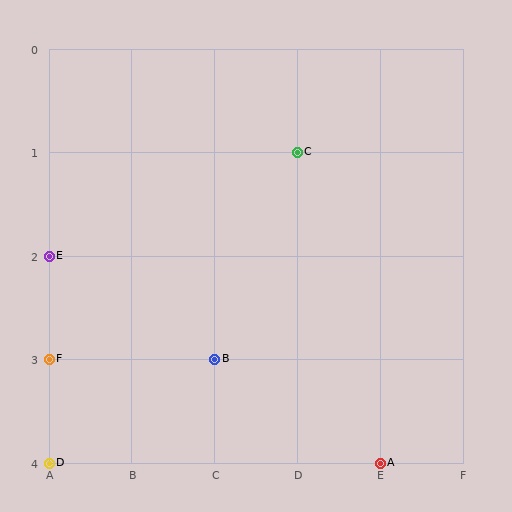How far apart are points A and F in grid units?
Points A and F are 4 columns and 1 row apart (about 4.1 grid units diagonally).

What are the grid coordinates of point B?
Point B is at grid coordinates (C, 3).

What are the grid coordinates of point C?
Point C is at grid coordinates (D, 1).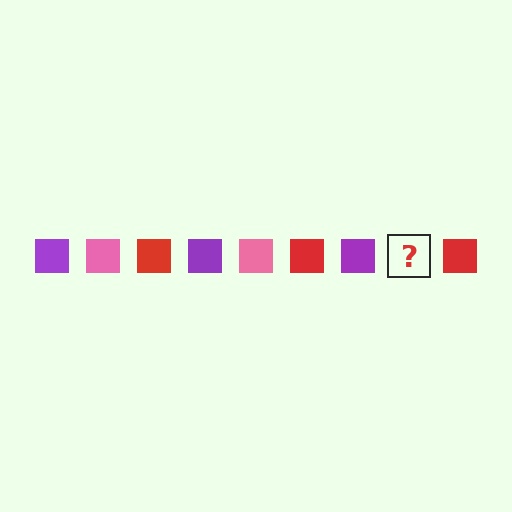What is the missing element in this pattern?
The missing element is a pink square.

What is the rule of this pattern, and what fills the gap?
The rule is that the pattern cycles through purple, pink, red squares. The gap should be filled with a pink square.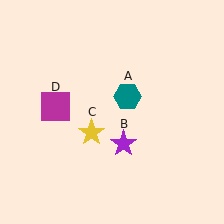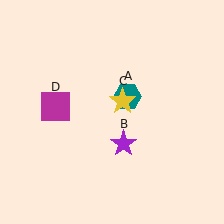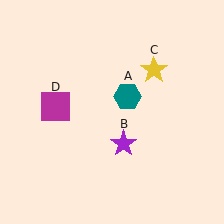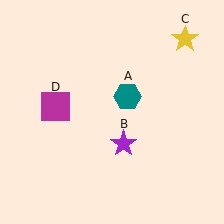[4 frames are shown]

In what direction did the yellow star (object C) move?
The yellow star (object C) moved up and to the right.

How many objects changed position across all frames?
1 object changed position: yellow star (object C).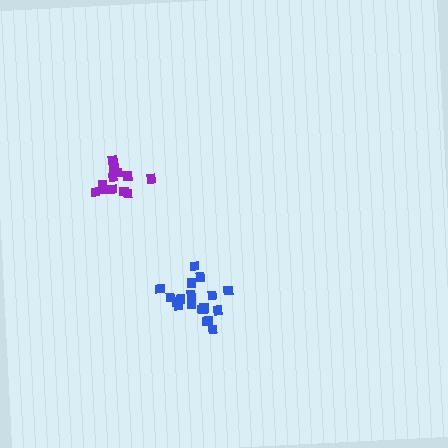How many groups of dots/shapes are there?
There are 2 groups.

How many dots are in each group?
Group 1: 18 dots, Group 2: 13 dots (31 total).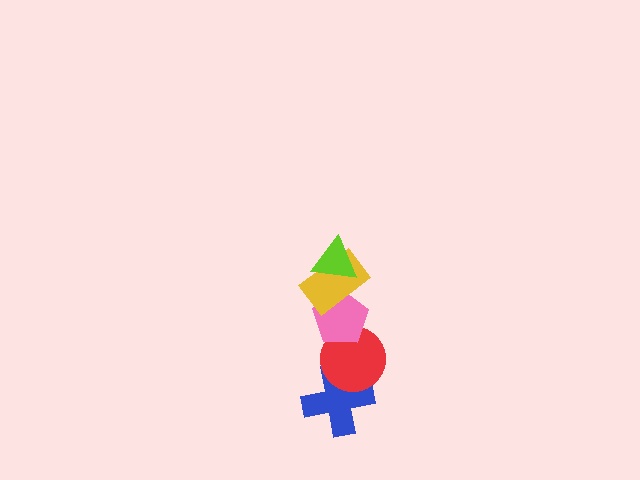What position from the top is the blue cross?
The blue cross is 5th from the top.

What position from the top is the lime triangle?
The lime triangle is 1st from the top.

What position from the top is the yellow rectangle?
The yellow rectangle is 2nd from the top.